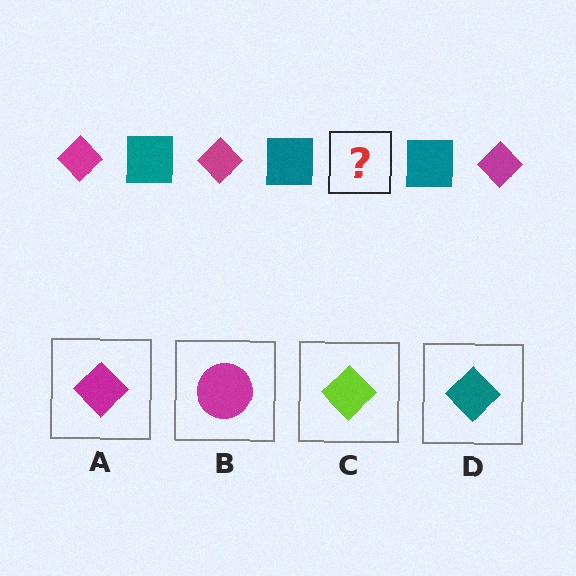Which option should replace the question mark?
Option A.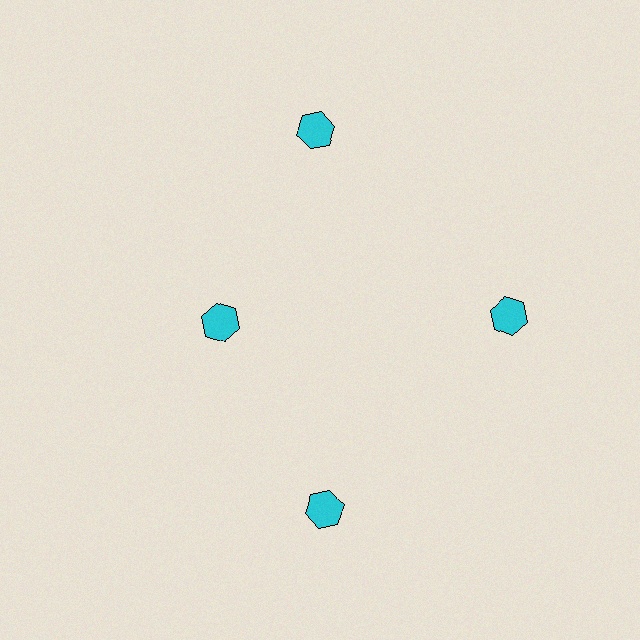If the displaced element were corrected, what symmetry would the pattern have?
It would have 4-fold rotational symmetry — the pattern would map onto itself every 90 degrees.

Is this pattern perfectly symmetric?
No. The 4 cyan hexagons are arranged in a ring, but one element near the 9 o'clock position is pulled inward toward the center, breaking the 4-fold rotational symmetry.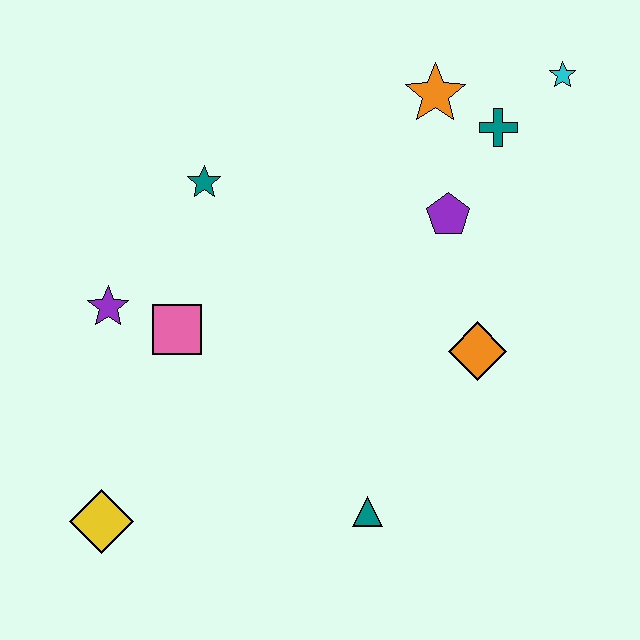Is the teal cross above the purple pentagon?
Yes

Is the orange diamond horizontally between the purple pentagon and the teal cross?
Yes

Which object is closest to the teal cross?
The orange star is closest to the teal cross.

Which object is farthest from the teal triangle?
The cyan star is farthest from the teal triangle.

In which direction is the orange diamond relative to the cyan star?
The orange diamond is below the cyan star.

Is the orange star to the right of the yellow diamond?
Yes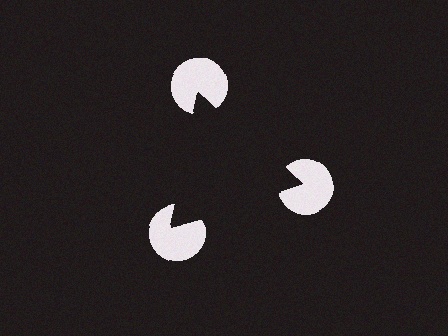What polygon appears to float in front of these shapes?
An illusory triangle — its edges are inferred from the aligned wedge cuts in the pac-man discs, not physically drawn.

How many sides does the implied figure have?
3 sides.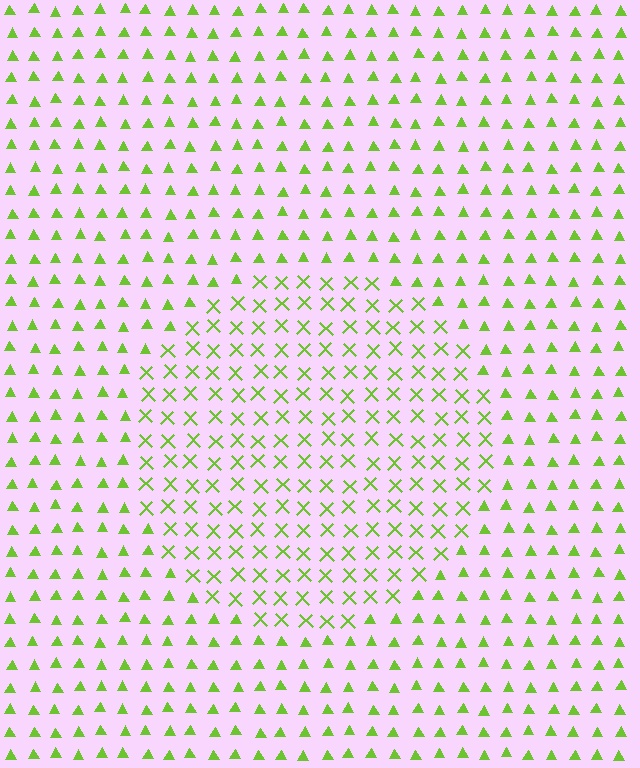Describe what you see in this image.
The image is filled with small lime elements arranged in a uniform grid. A circle-shaped region contains X marks, while the surrounding area contains triangles. The boundary is defined purely by the change in element shape.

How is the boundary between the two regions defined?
The boundary is defined by a change in element shape: X marks inside vs. triangles outside. All elements share the same color and spacing.